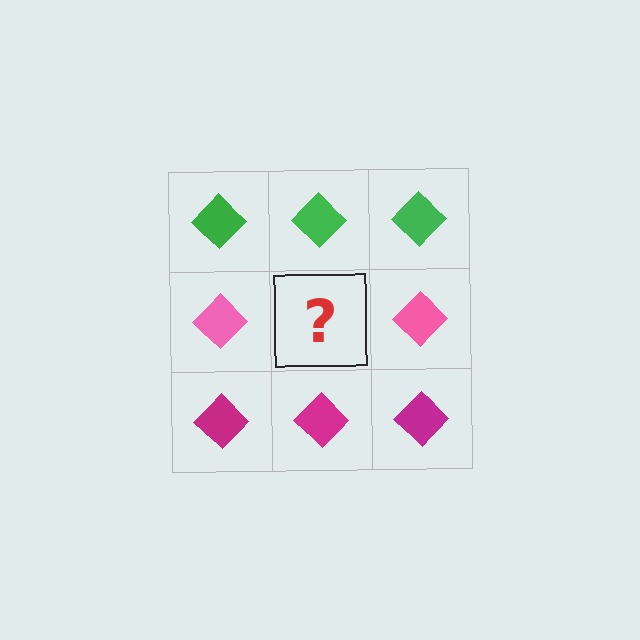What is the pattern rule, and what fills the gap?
The rule is that each row has a consistent color. The gap should be filled with a pink diamond.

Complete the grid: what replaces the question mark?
The question mark should be replaced with a pink diamond.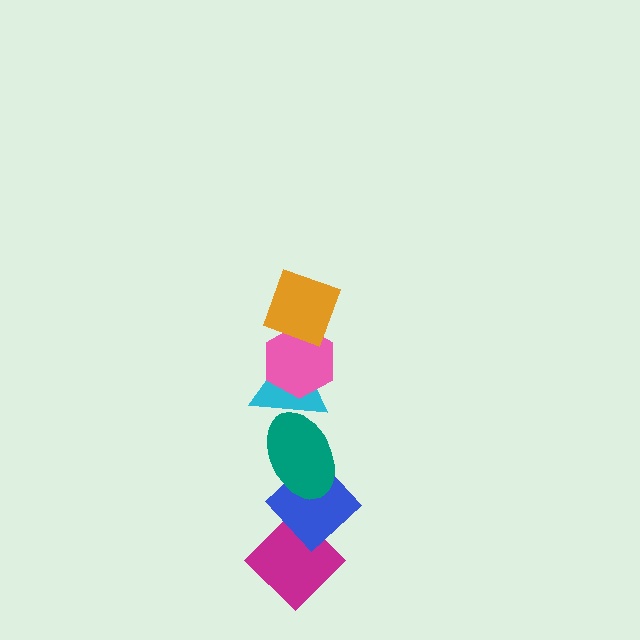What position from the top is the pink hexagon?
The pink hexagon is 2nd from the top.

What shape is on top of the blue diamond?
The teal ellipse is on top of the blue diamond.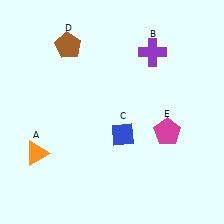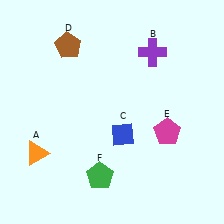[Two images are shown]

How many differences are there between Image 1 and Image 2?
There is 1 difference between the two images.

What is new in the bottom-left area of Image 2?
A green pentagon (F) was added in the bottom-left area of Image 2.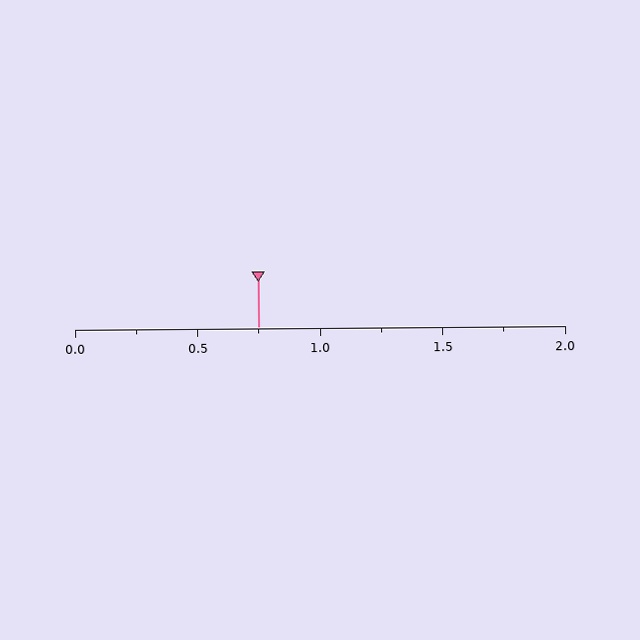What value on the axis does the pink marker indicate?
The marker indicates approximately 0.75.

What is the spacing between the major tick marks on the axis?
The major ticks are spaced 0.5 apart.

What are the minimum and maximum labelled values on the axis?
The axis runs from 0.0 to 2.0.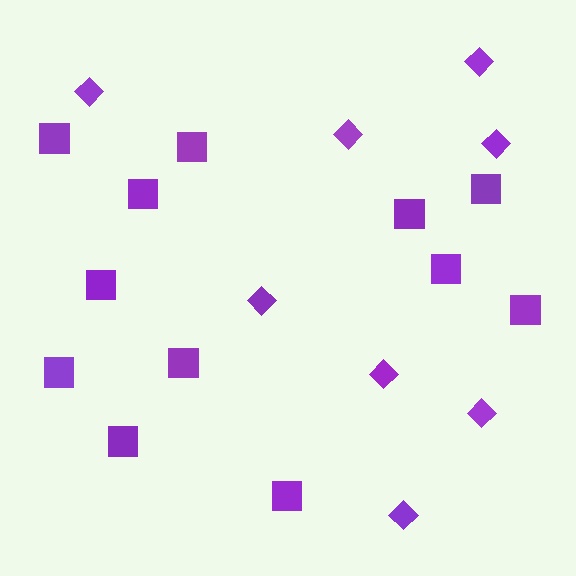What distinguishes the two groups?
There are 2 groups: one group of squares (12) and one group of diamonds (8).